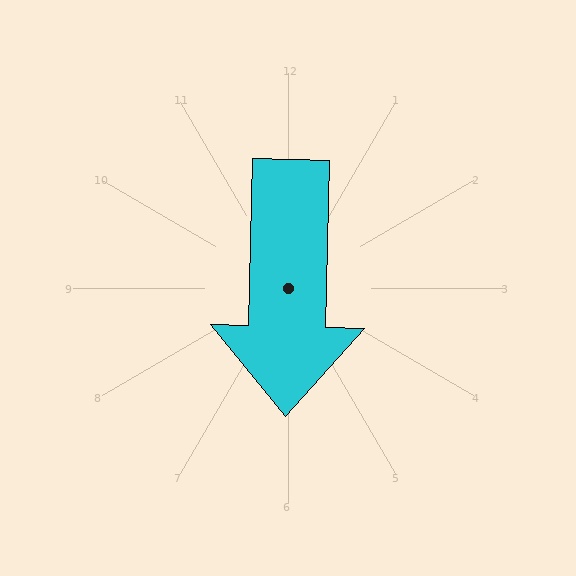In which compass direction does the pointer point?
South.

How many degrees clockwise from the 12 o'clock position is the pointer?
Approximately 181 degrees.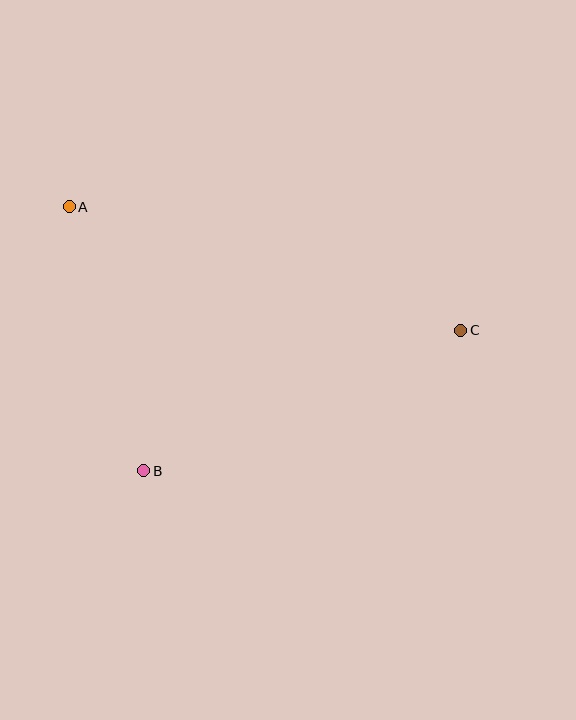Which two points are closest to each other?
Points A and B are closest to each other.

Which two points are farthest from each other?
Points A and C are farthest from each other.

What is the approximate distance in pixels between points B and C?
The distance between B and C is approximately 347 pixels.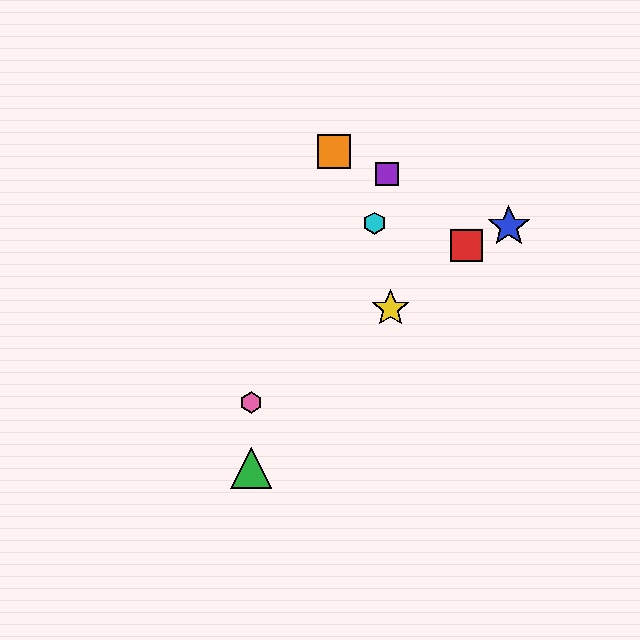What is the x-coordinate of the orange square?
The orange square is at x≈334.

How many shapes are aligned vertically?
2 shapes (the green triangle, the pink hexagon) are aligned vertically.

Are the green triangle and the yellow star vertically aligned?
No, the green triangle is at x≈251 and the yellow star is at x≈390.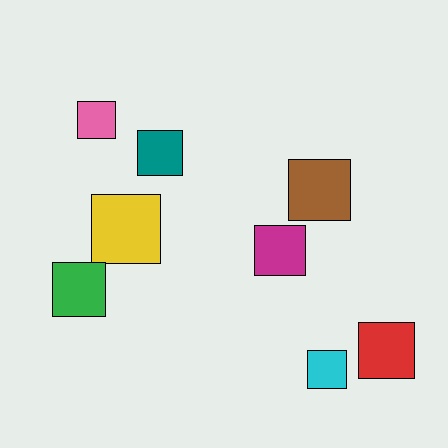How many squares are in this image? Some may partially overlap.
There are 8 squares.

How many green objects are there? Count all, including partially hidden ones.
There is 1 green object.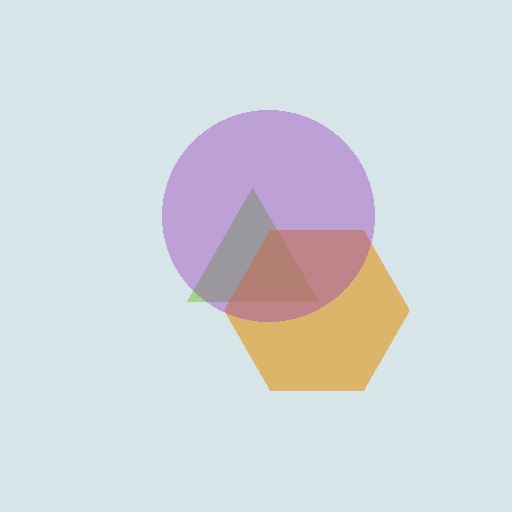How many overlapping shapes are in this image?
There are 3 overlapping shapes in the image.